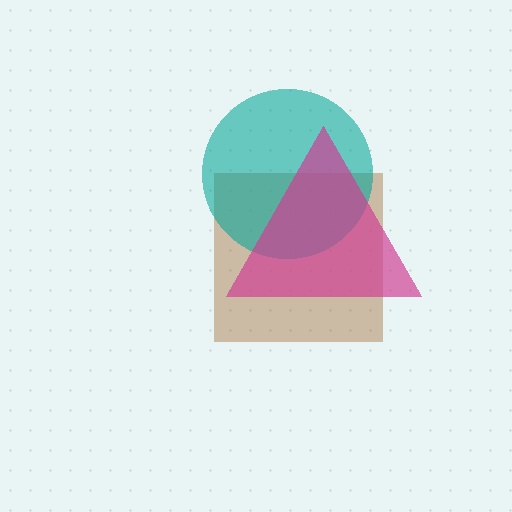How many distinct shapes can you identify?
There are 3 distinct shapes: a brown square, a teal circle, a magenta triangle.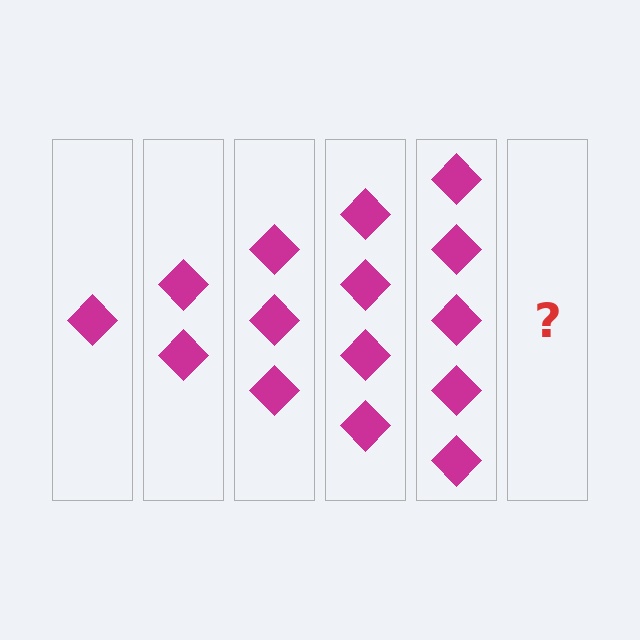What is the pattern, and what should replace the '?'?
The pattern is that each step adds one more diamond. The '?' should be 6 diamonds.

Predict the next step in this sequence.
The next step is 6 diamonds.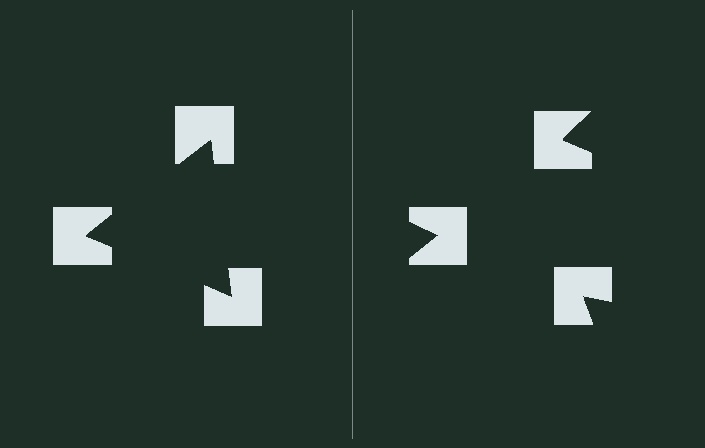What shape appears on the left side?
An illusory triangle.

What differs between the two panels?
The notched squares are positioned identically on both sides; only the wedge orientations differ. On the left they align to a triangle; on the right they are misaligned.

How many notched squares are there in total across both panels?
6 — 3 on each side.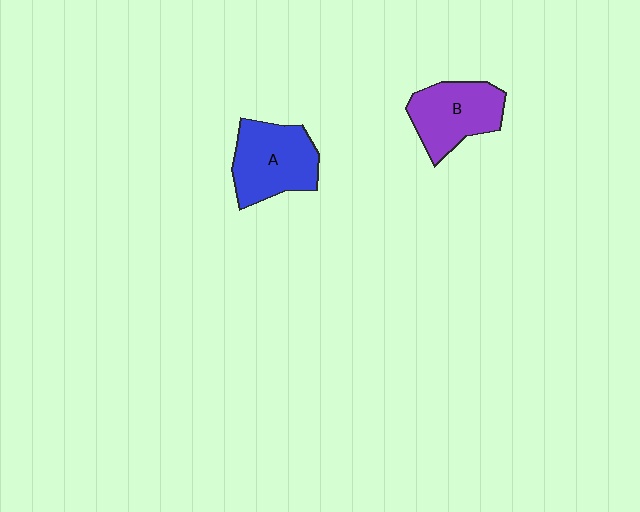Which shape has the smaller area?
Shape B (purple).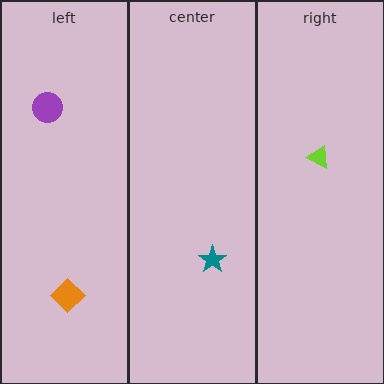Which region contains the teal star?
The center region.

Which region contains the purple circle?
The left region.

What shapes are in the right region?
The lime triangle.